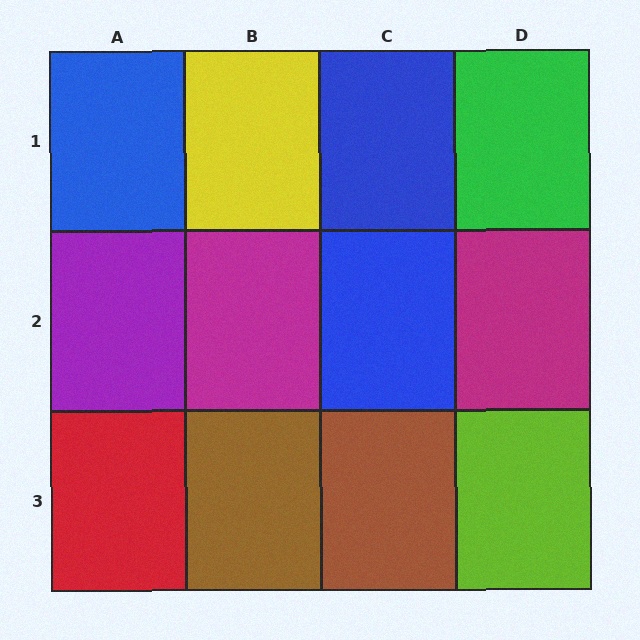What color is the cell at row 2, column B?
Magenta.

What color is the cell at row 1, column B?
Yellow.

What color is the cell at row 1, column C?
Blue.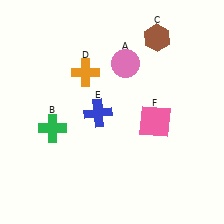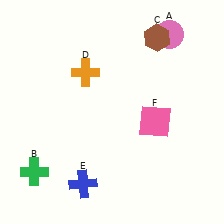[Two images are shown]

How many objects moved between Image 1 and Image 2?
3 objects moved between the two images.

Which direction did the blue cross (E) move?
The blue cross (E) moved down.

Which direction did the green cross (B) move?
The green cross (B) moved down.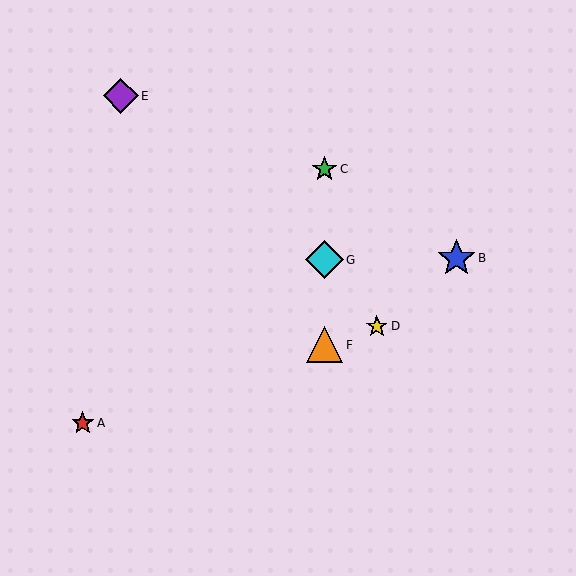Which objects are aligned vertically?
Objects C, F, G are aligned vertically.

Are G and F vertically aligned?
Yes, both are at x≈325.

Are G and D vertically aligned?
No, G is at x≈325 and D is at x≈377.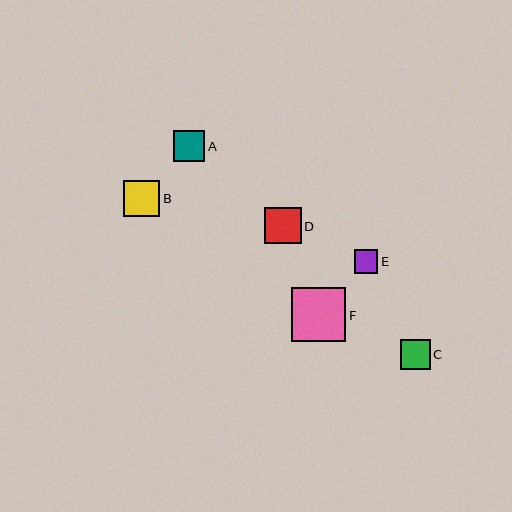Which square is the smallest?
Square E is the smallest with a size of approximately 23 pixels.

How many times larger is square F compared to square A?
Square F is approximately 1.8 times the size of square A.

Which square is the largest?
Square F is the largest with a size of approximately 54 pixels.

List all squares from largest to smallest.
From largest to smallest: F, D, B, A, C, E.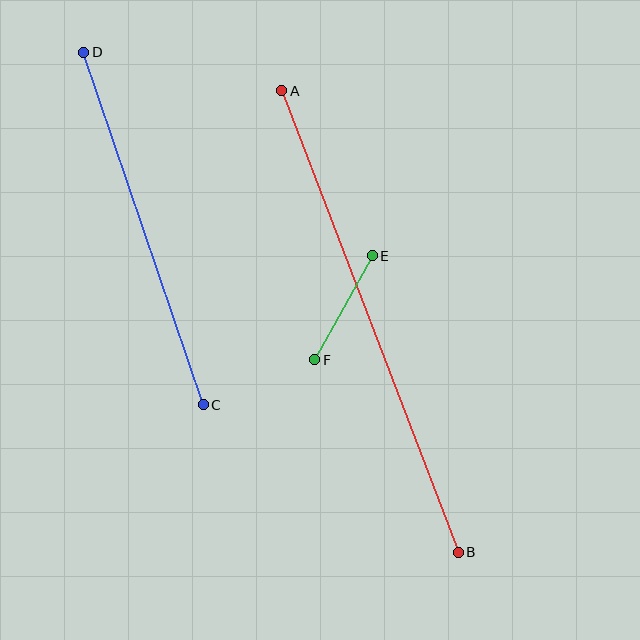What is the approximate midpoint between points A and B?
The midpoint is at approximately (370, 321) pixels.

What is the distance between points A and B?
The distance is approximately 494 pixels.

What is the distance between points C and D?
The distance is approximately 372 pixels.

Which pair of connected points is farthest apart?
Points A and B are farthest apart.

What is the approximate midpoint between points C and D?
The midpoint is at approximately (143, 229) pixels.